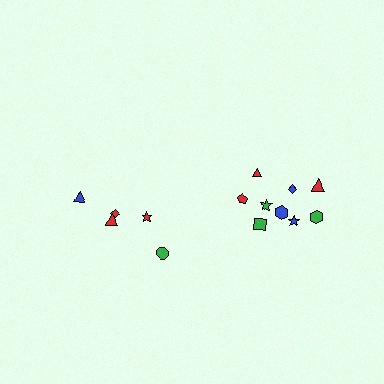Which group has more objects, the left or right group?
The right group.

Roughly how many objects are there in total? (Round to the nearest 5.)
Roughly 15 objects in total.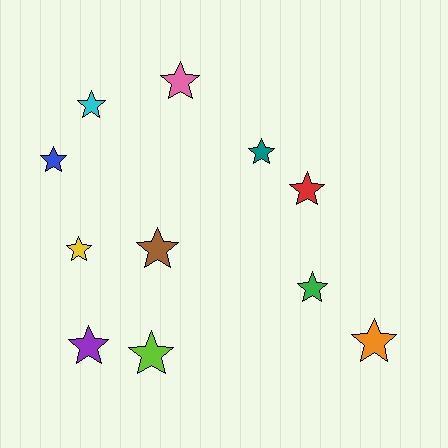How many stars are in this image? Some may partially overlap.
There are 11 stars.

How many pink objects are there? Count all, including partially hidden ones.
There is 1 pink object.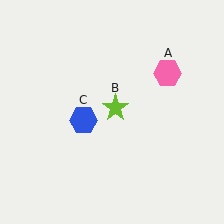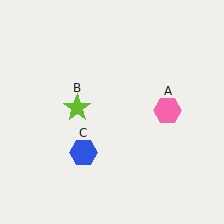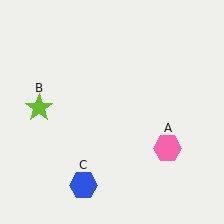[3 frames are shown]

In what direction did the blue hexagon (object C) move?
The blue hexagon (object C) moved down.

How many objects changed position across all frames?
3 objects changed position: pink hexagon (object A), lime star (object B), blue hexagon (object C).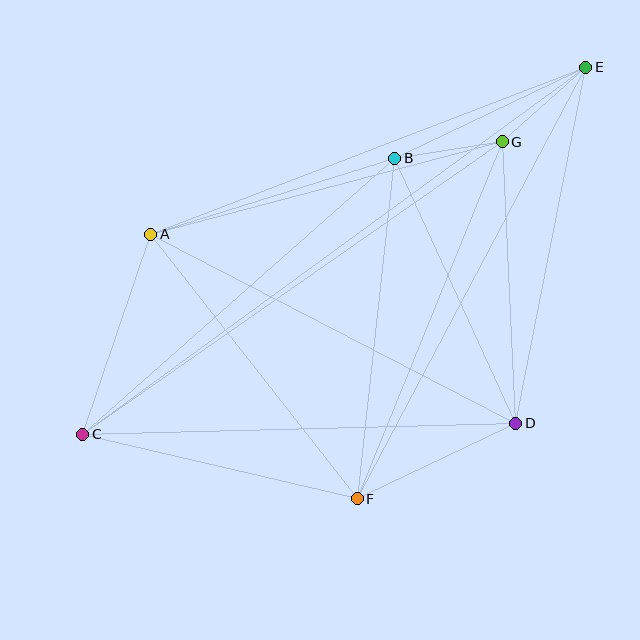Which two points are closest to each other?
Points B and G are closest to each other.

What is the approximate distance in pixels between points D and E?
The distance between D and E is approximately 363 pixels.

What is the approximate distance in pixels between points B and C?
The distance between B and C is approximately 417 pixels.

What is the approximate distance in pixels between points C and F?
The distance between C and F is approximately 282 pixels.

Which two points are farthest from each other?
Points C and E are farthest from each other.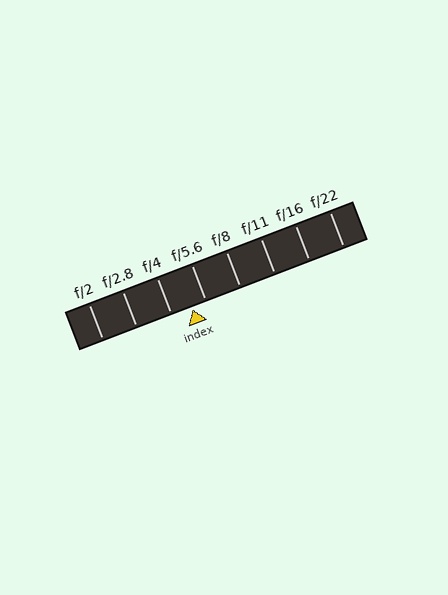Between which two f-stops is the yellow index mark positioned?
The index mark is between f/4 and f/5.6.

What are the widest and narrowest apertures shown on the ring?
The widest aperture shown is f/2 and the narrowest is f/22.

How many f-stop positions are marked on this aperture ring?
There are 8 f-stop positions marked.